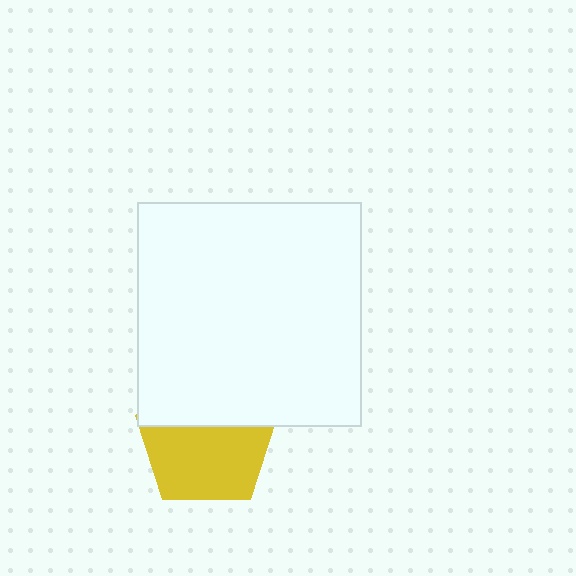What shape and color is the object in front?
The object in front is a white square.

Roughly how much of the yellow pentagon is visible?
About half of it is visible (roughly 60%).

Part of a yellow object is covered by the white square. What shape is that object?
It is a pentagon.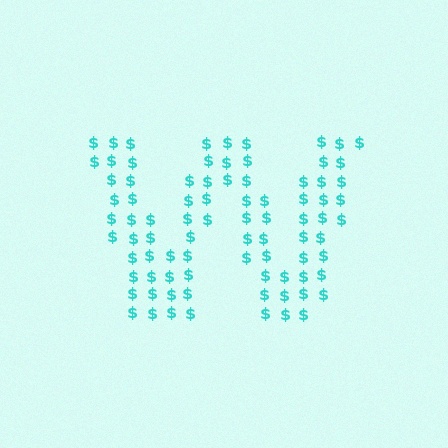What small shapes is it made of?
It is made of small dollar signs.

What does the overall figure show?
The overall figure shows the letter W.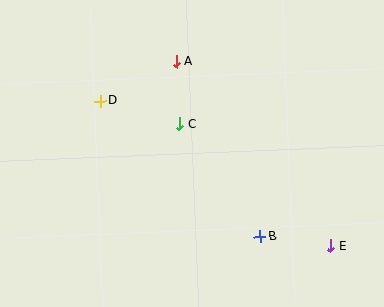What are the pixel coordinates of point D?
Point D is at (100, 101).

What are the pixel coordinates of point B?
Point B is at (260, 237).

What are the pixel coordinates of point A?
Point A is at (176, 61).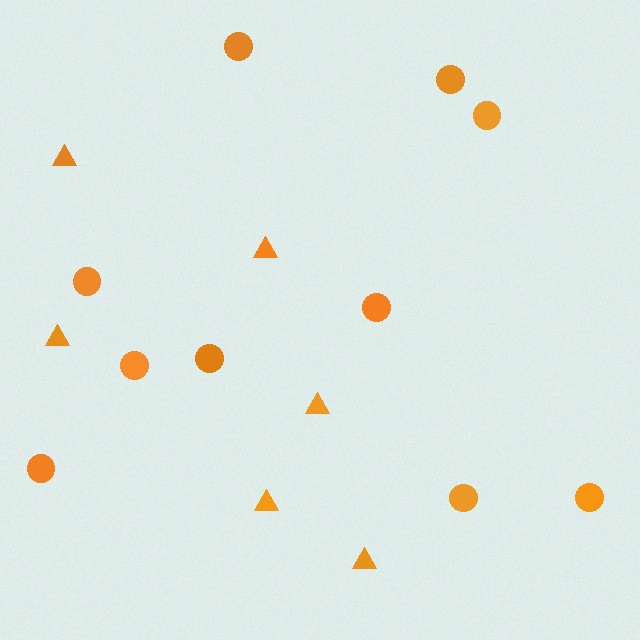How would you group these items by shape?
There are 2 groups: one group of circles (10) and one group of triangles (6).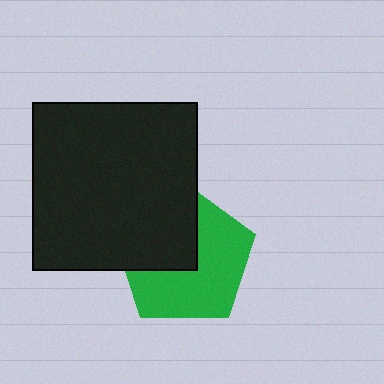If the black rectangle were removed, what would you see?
You would see the complete green pentagon.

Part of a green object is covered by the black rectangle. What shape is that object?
It is a pentagon.